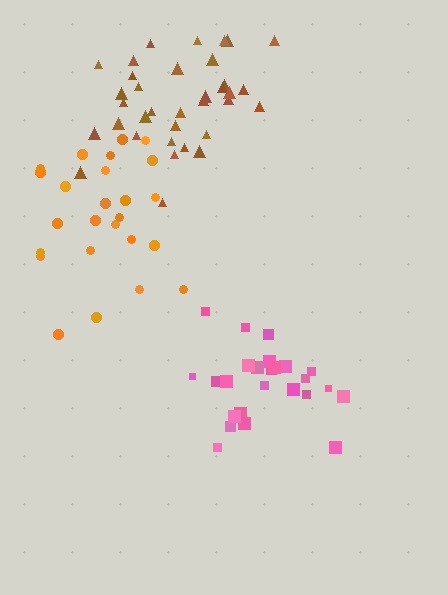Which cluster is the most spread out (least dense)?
Orange.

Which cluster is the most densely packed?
Pink.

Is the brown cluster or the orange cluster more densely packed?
Brown.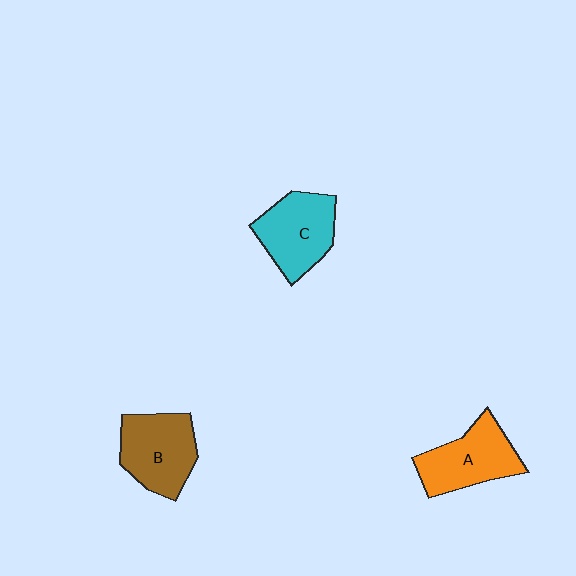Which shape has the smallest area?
Shape A (orange).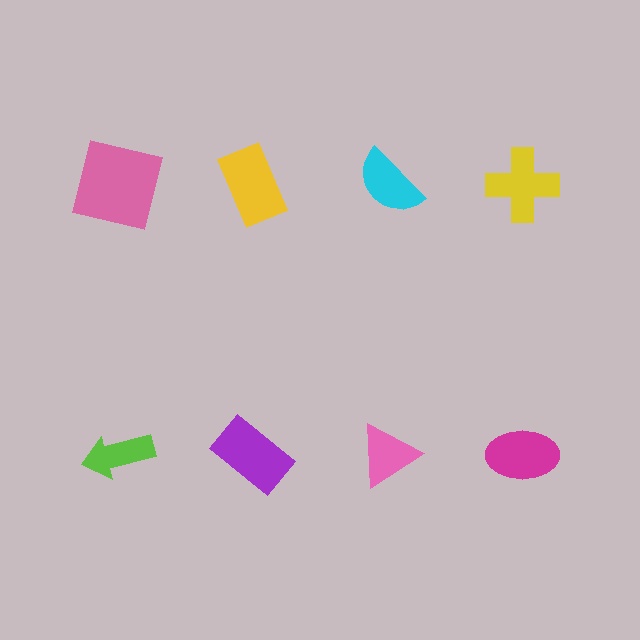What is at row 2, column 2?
A purple rectangle.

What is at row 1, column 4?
A yellow cross.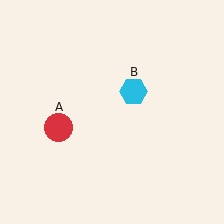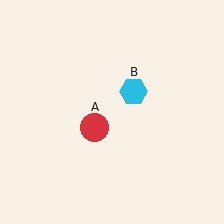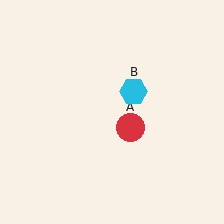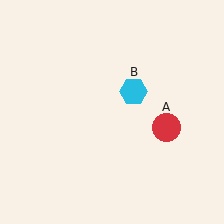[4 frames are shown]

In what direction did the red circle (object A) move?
The red circle (object A) moved right.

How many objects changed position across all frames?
1 object changed position: red circle (object A).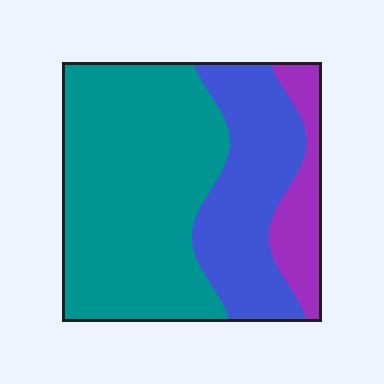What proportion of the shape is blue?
Blue covers 30% of the shape.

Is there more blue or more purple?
Blue.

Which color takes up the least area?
Purple, at roughly 15%.